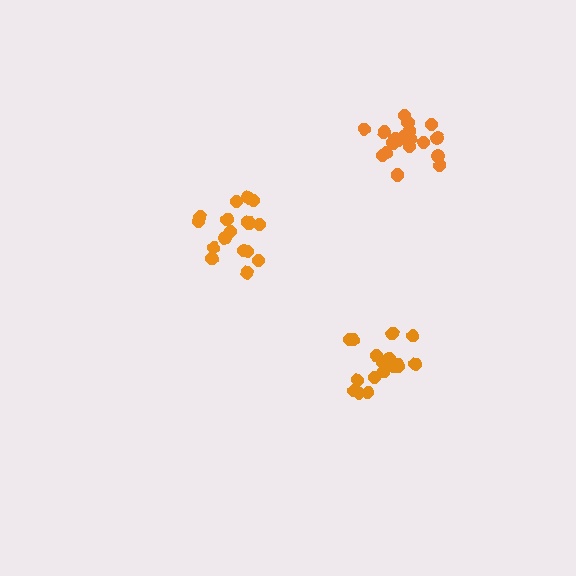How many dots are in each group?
Group 1: 17 dots, Group 2: 19 dots, Group 3: 18 dots (54 total).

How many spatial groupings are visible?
There are 3 spatial groupings.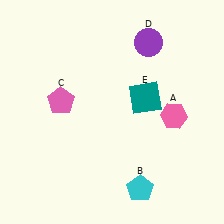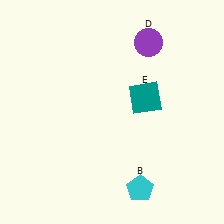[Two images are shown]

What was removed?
The pink pentagon (C), the pink hexagon (A) were removed in Image 2.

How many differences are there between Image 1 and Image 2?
There are 2 differences between the two images.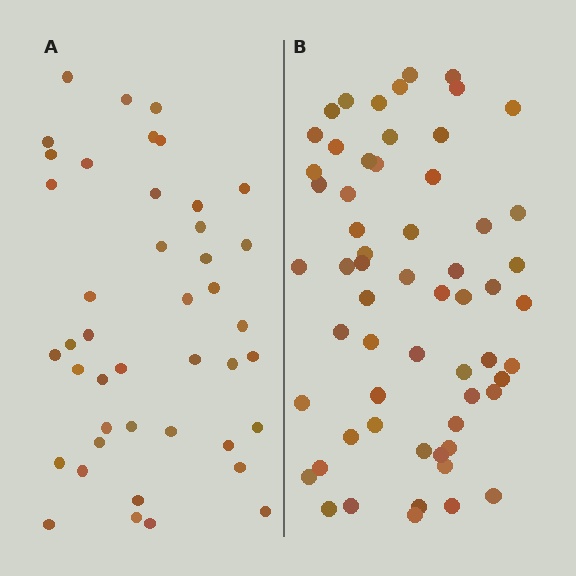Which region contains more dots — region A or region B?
Region B (the right region) has more dots.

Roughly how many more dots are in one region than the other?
Region B has approximately 15 more dots than region A.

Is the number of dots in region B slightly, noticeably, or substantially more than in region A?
Region B has noticeably more, but not dramatically so. The ratio is roughly 1.4 to 1.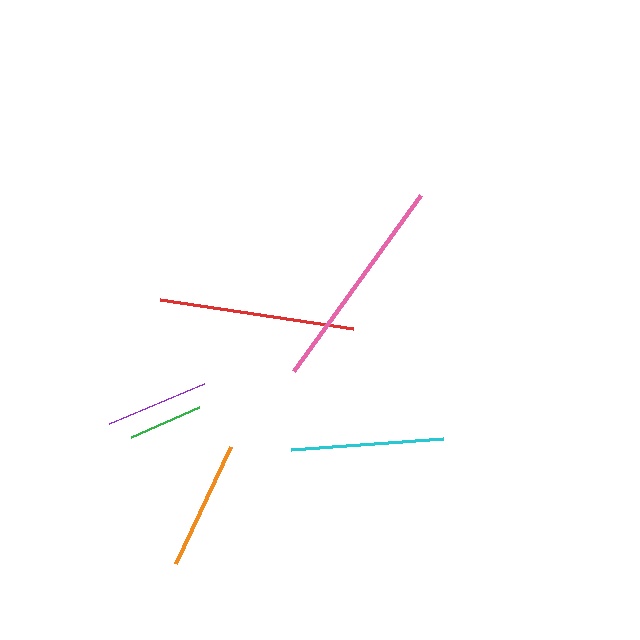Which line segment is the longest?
The pink line is the longest at approximately 217 pixels.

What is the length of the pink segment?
The pink segment is approximately 217 pixels long.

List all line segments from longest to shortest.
From longest to shortest: pink, red, cyan, orange, purple, green.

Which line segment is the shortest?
The green line is the shortest at approximately 74 pixels.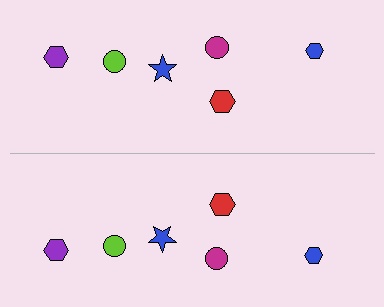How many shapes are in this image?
There are 12 shapes in this image.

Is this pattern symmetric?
Yes, this pattern has bilateral (reflection) symmetry.